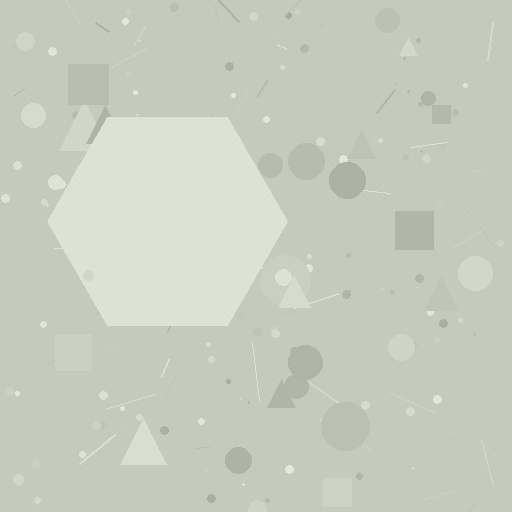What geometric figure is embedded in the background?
A hexagon is embedded in the background.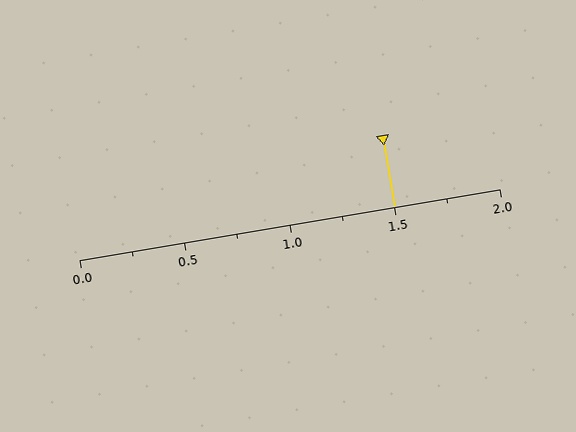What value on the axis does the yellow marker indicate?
The marker indicates approximately 1.5.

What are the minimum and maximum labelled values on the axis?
The axis runs from 0.0 to 2.0.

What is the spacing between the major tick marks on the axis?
The major ticks are spaced 0.5 apart.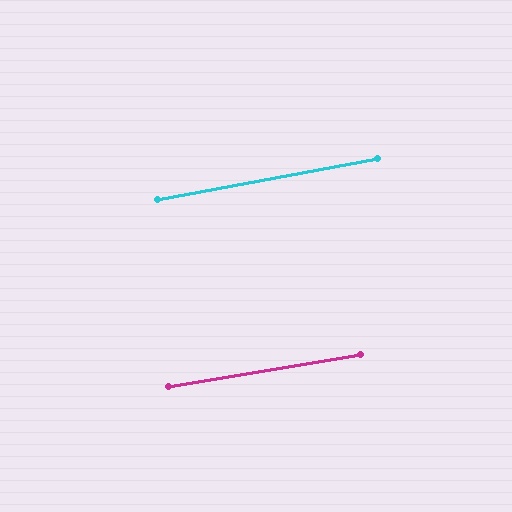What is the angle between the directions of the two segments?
Approximately 1 degree.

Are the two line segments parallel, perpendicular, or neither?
Parallel — their directions differ by only 1.1°.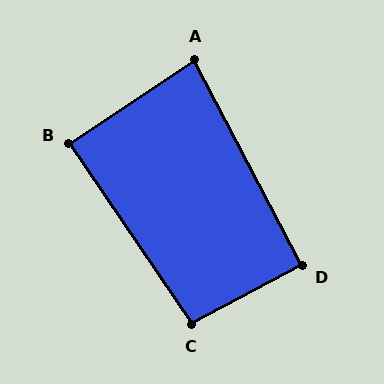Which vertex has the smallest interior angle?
A, at approximately 84 degrees.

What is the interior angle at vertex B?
Approximately 90 degrees (approximately right).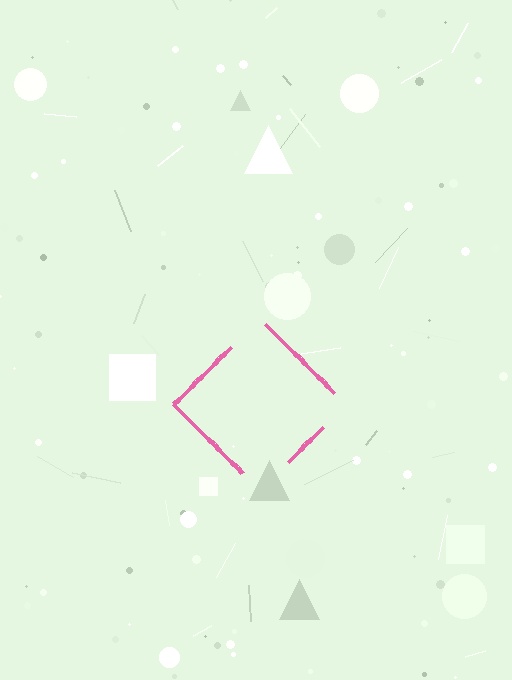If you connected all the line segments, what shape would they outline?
They would outline a diamond.